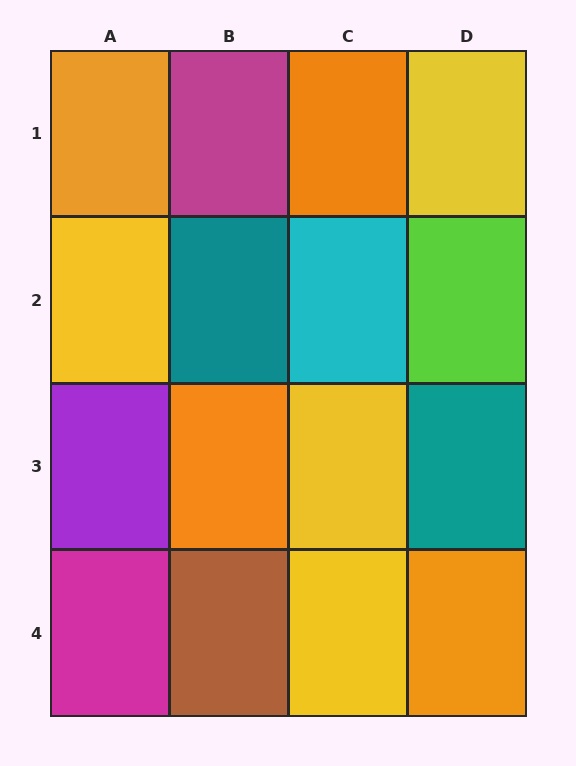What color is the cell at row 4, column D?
Orange.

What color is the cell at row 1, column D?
Yellow.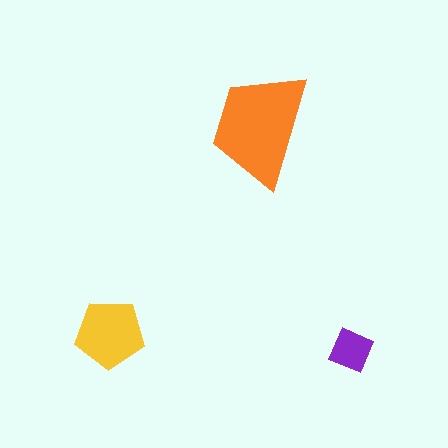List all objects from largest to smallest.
The orange trapezoid, the yellow pentagon, the purple square.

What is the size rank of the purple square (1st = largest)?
3rd.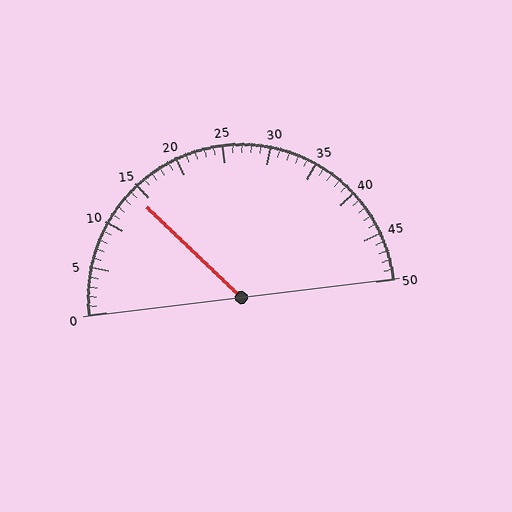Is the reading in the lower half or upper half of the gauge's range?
The reading is in the lower half of the range (0 to 50).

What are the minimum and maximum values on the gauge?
The gauge ranges from 0 to 50.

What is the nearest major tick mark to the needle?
The nearest major tick mark is 15.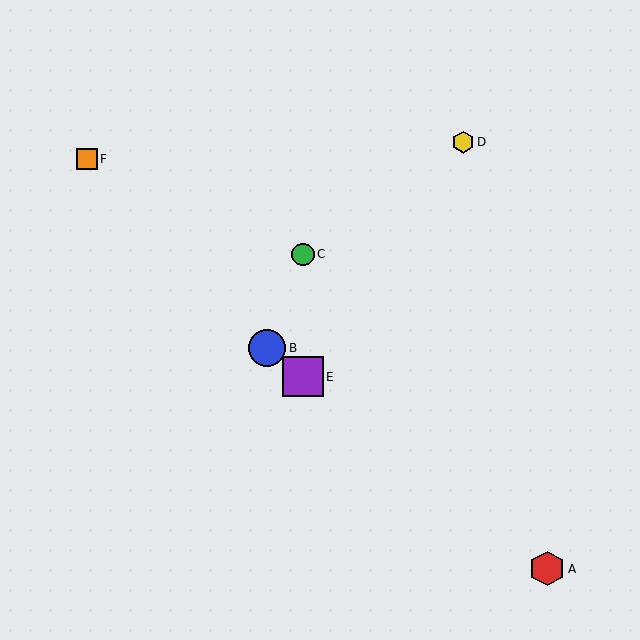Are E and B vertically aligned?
No, E is at x≈303 and B is at x≈267.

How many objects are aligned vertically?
2 objects (C, E) are aligned vertically.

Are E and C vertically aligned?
Yes, both are at x≈303.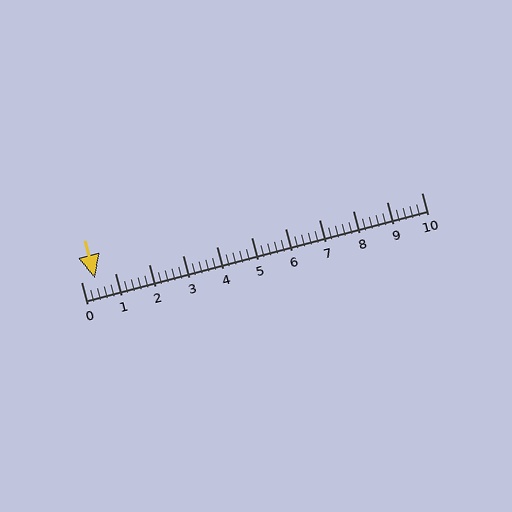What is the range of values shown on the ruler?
The ruler shows values from 0 to 10.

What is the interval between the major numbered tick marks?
The major tick marks are spaced 1 units apart.